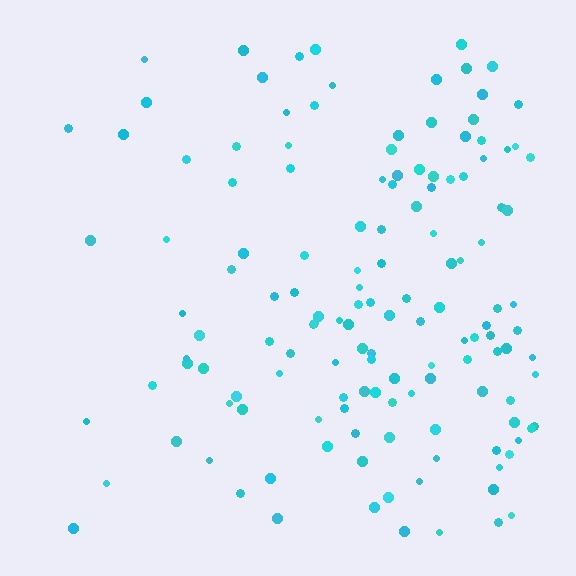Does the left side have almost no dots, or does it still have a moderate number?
Still a moderate number, just noticeably fewer than the right.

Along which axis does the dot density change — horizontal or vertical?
Horizontal.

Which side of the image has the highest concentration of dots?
The right.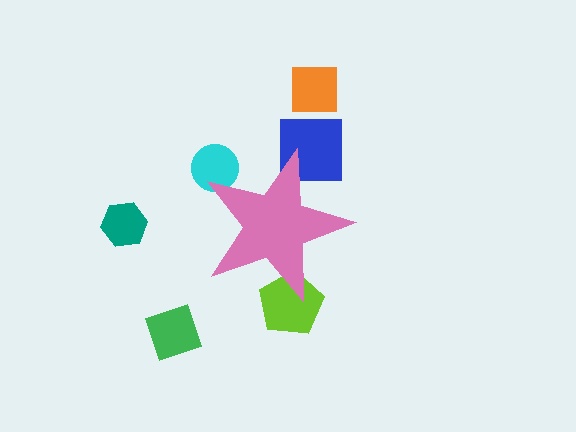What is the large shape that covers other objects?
A pink star.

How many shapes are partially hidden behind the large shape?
3 shapes are partially hidden.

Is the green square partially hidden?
No, the green square is fully visible.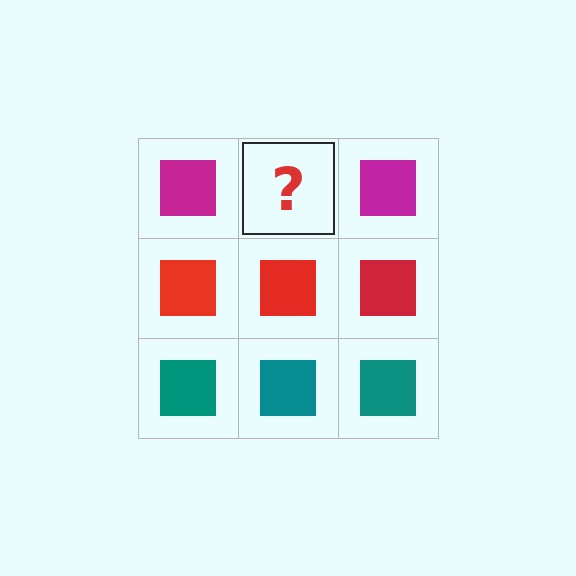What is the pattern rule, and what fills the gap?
The rule is that each row has a consistent color. The gap should be filled with a magenta square.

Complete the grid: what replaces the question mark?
The question mark should be replaced with a magenta square.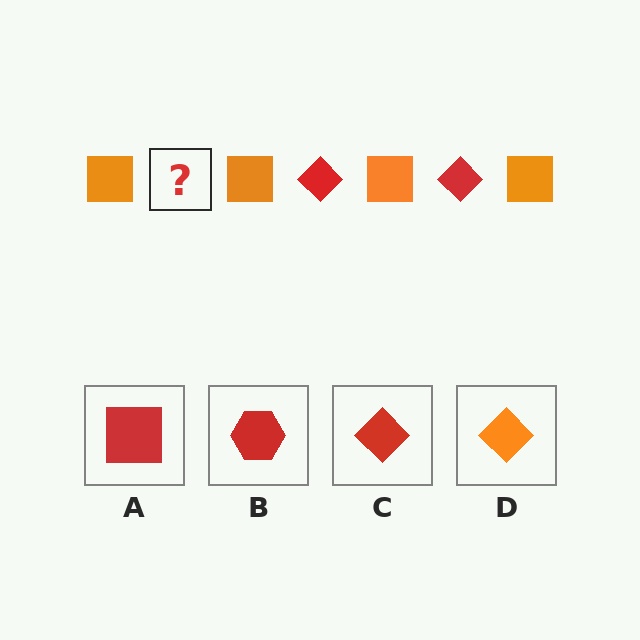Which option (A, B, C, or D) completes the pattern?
C.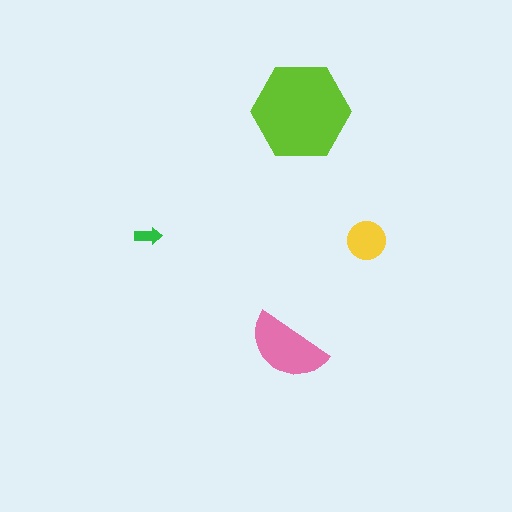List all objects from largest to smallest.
The lime hexagon, the pink semicircle, the yellow circle, the green arrow.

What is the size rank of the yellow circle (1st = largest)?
3rd.